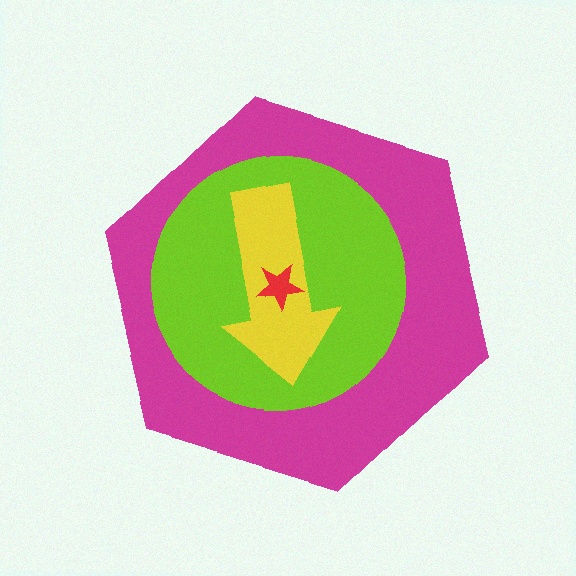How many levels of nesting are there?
4.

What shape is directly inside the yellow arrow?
The red star.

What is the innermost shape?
The red star.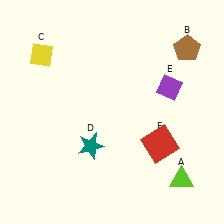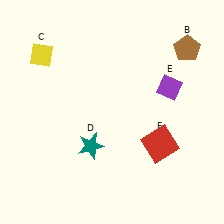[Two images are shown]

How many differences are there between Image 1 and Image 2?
There is 1 difference between the two images.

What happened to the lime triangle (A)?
The lime triangle (A) was removed in Image 2. It was in the bottom-right area of Image 1.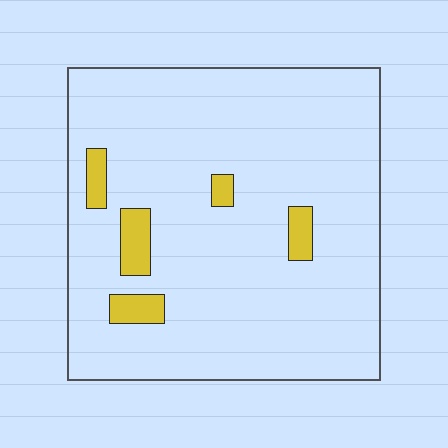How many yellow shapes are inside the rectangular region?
5.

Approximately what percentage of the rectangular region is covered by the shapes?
Approximately 5%.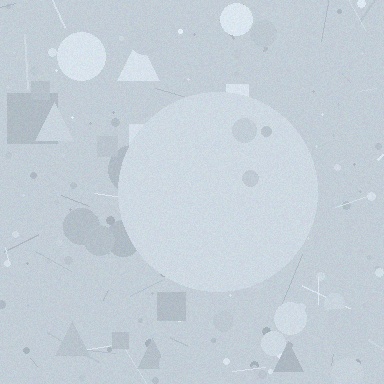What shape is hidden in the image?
A circle is hidden in the image.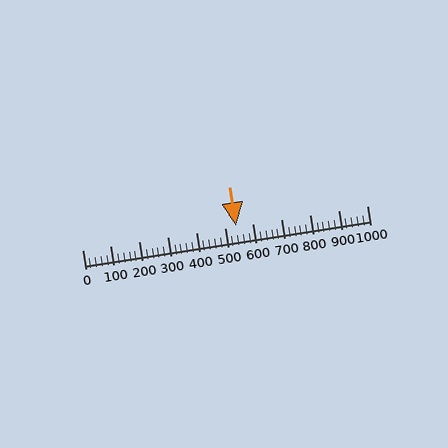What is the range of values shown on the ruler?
The ruler shows values from 0 to 1000.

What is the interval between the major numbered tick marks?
The major tick marks are spaced 100 units apart.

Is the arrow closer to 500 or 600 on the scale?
The arrow is closer to 500.